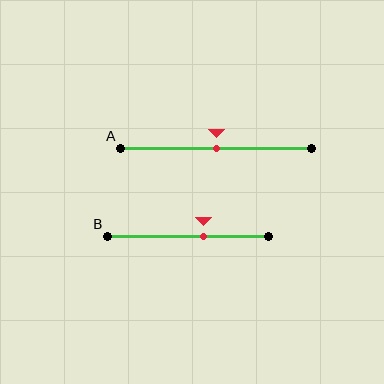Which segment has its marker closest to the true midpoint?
Segment A has its marker closest to the true midpoint.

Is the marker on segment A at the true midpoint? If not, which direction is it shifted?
Yes, the marker on segment A is at the true midpoint.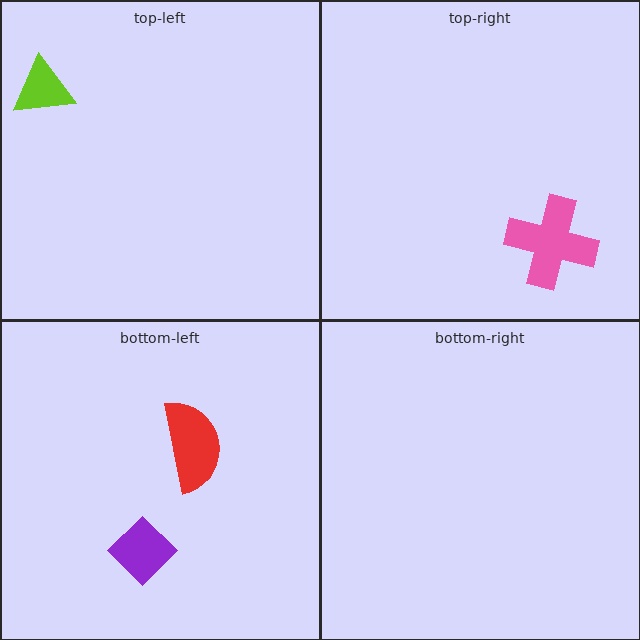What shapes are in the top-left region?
The lime triangle.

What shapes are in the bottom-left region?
The red semicircle, the purple diamond.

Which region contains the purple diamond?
The bottom-left region.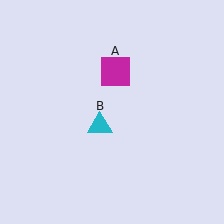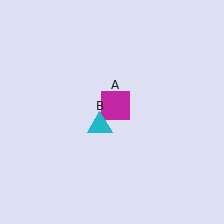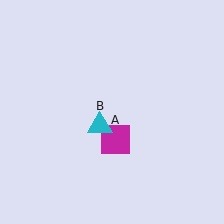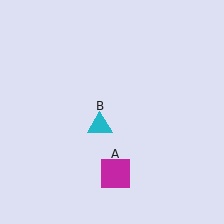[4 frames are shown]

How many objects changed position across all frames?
1 object changed position: magenta square (object A).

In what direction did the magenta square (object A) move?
The magenta square (object A) moved down.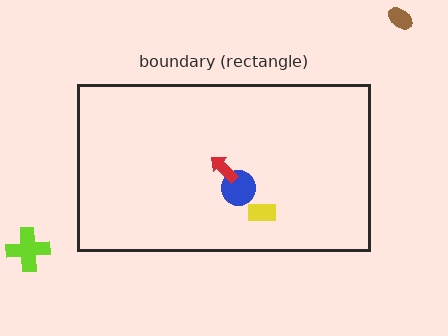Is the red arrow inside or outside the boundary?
Inside.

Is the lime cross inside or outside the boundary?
Outside.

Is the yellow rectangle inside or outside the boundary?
Inside.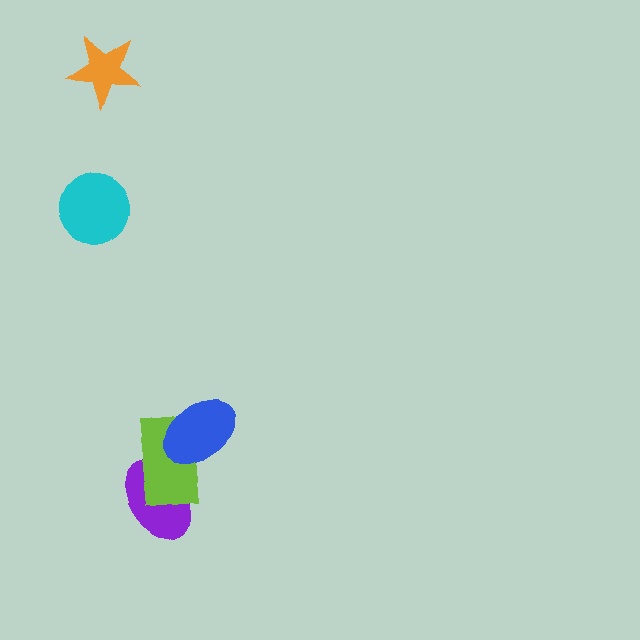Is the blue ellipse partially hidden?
No, no other shape covers it.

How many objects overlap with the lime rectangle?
2 objects overlap with the lime rectangle.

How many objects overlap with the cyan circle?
0 objects overlap with the cyan circle.